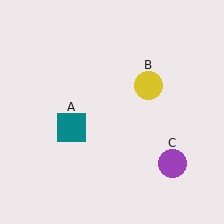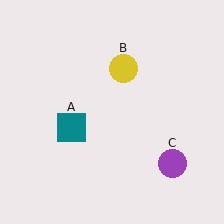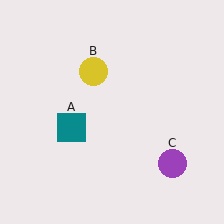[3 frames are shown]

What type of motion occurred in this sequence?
The yellow circle (object B) rotated counterclockwise around the center of the scene.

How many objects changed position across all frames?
1 object changed position: yellow circle (object B).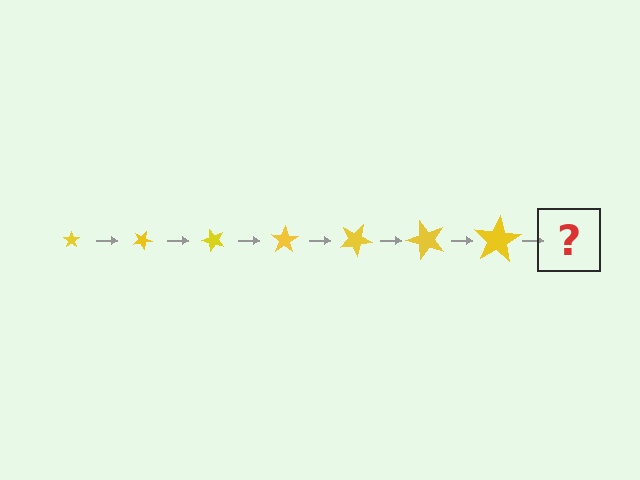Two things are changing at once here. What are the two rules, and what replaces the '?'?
The two rules are that the star grows larger each step and it rotates 25 degrees each step. The '?' should be a star, larger than the previous one and rotated 175 degrees from the start.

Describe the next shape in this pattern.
It should be a star, larger than the previous one and rotated 175 degrees from the start.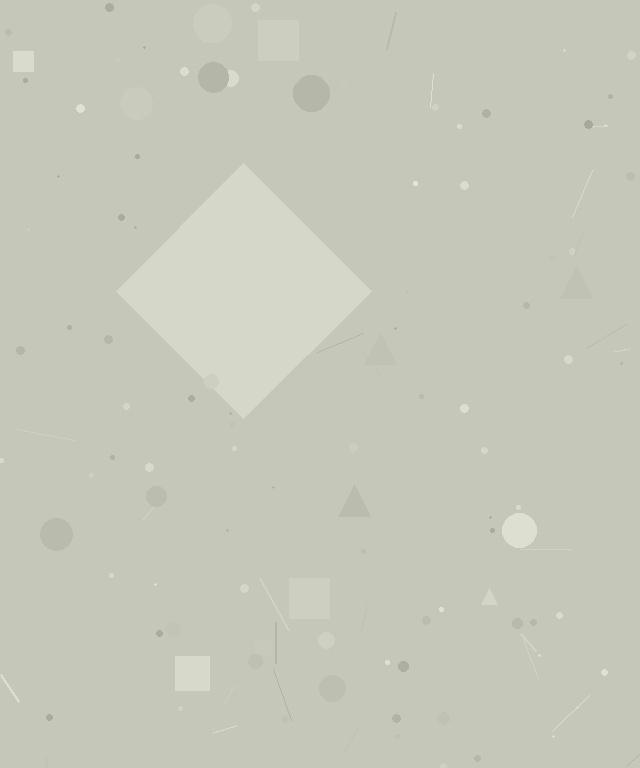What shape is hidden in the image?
A diamond is hidden in the image.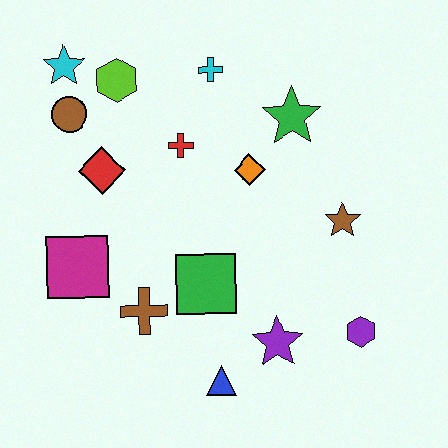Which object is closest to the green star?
The orange diamond is closest to the green star.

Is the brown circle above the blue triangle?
Yes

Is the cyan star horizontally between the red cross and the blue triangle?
No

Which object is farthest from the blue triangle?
The cyan star is farthest from the blue triangle.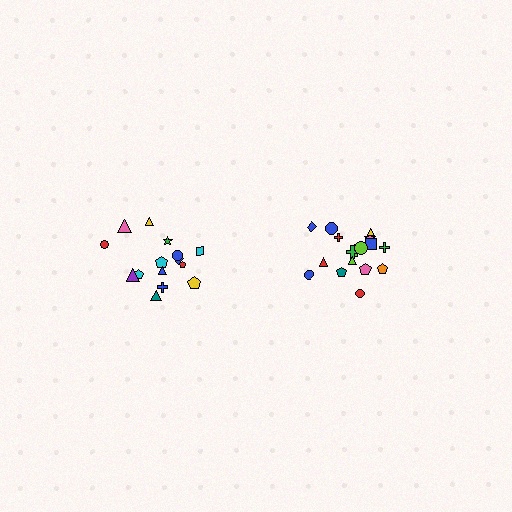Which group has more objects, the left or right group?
The right group.